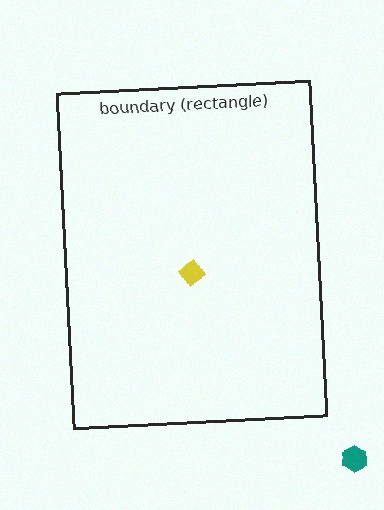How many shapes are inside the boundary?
1 inside, 1 outside.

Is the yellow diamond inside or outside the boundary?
Inside.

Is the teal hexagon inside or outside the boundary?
Outside.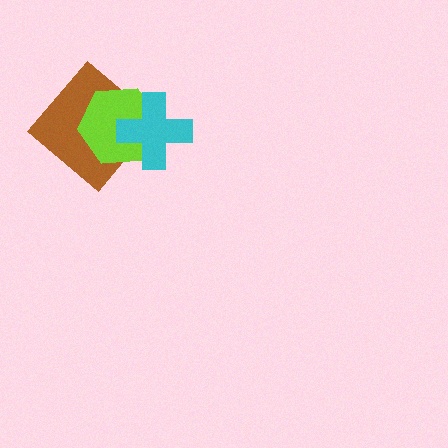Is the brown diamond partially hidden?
Yes, it is partially covered by another shape.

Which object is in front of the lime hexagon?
The cyan cross is in front of the lime hexagon.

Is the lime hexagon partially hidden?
Yes, it is partially covered by another shape.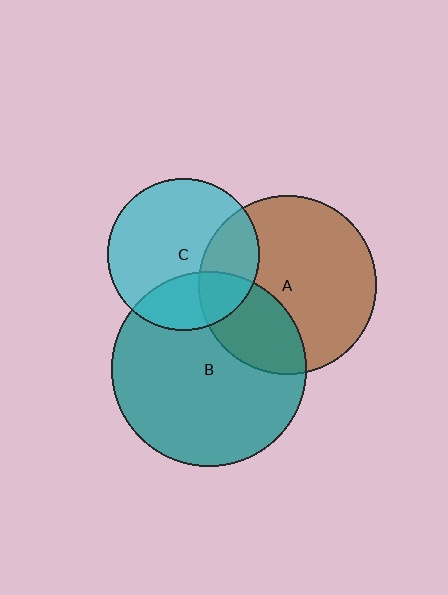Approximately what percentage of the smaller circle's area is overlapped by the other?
Approximately 25%.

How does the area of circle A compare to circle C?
Approximately 1.4 times.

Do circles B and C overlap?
Yes.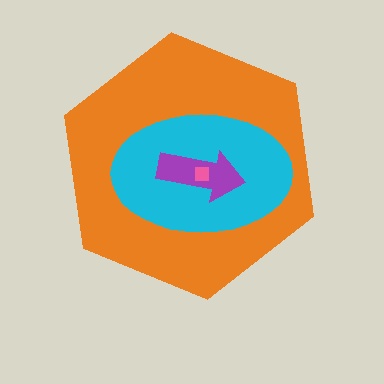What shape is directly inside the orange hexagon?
The cyan ellipse.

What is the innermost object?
The pink square.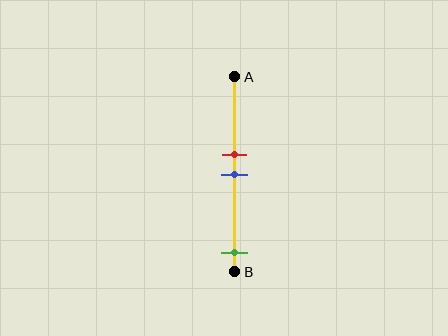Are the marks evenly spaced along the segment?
No, the marks are not evenly spaced.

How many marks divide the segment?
There are 3 marks dividing the segment.